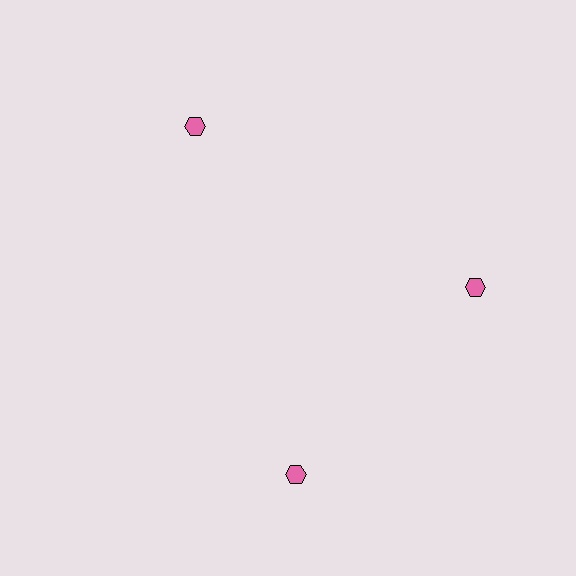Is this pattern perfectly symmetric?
No. The 3 pink hexagons are arranged in a ring, but one element near the 7 o'clock position is rotated out of alignment along the ring, breaking the 3-fold rotational symmetry.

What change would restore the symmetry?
The symmetry would be restored by rotating it back into even spacing with its neighbors so that all 3 hexagons sit at equal angles and equal distance from the center.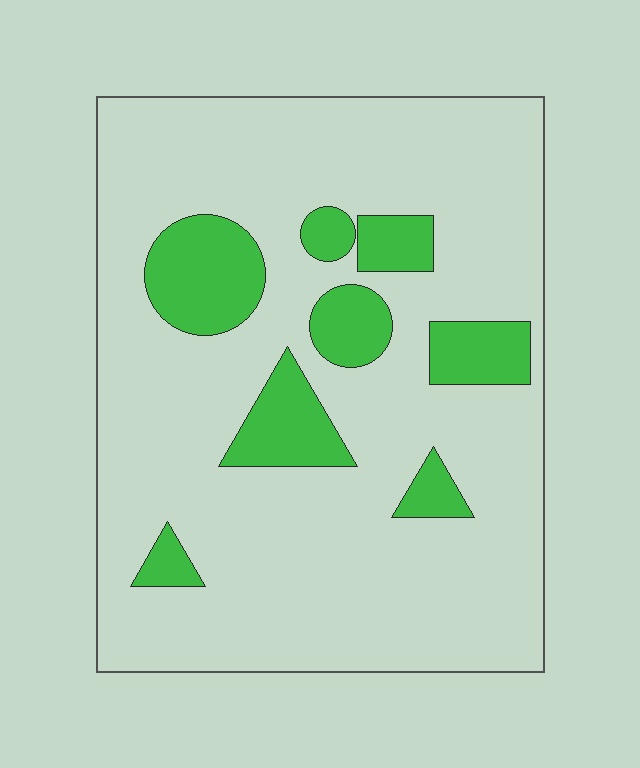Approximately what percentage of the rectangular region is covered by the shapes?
Approximately 15%.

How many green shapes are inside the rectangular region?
8.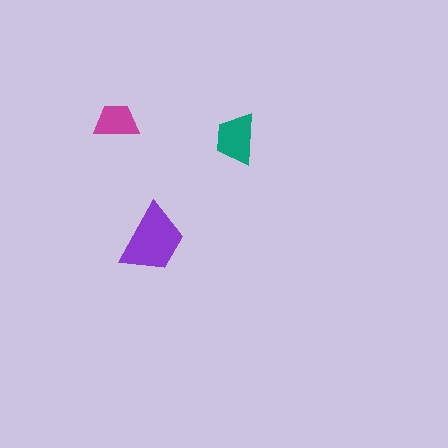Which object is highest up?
The magenta trapezoid is topmost.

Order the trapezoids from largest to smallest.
the purple one, the teal one, the magenta one.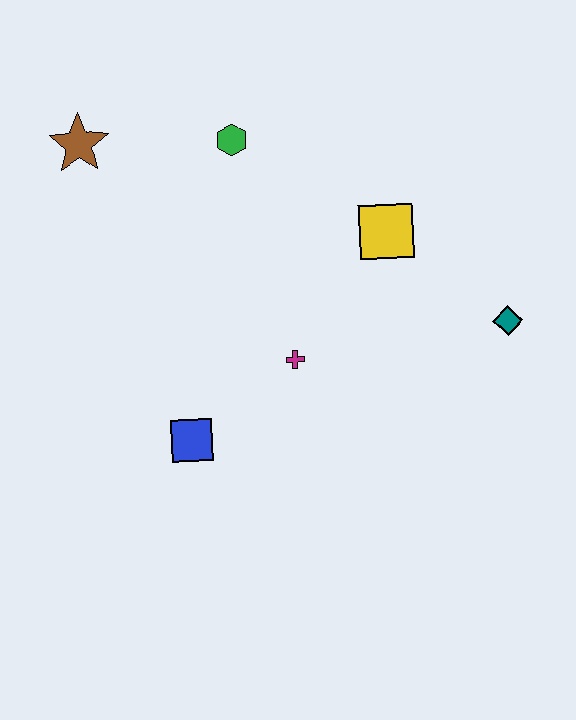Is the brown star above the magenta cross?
Yes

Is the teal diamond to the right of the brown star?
Yes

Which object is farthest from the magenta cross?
The brown star is farthest from the magenta cross.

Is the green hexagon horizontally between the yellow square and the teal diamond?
No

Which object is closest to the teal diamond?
The yellow square is closest to the teal diamond.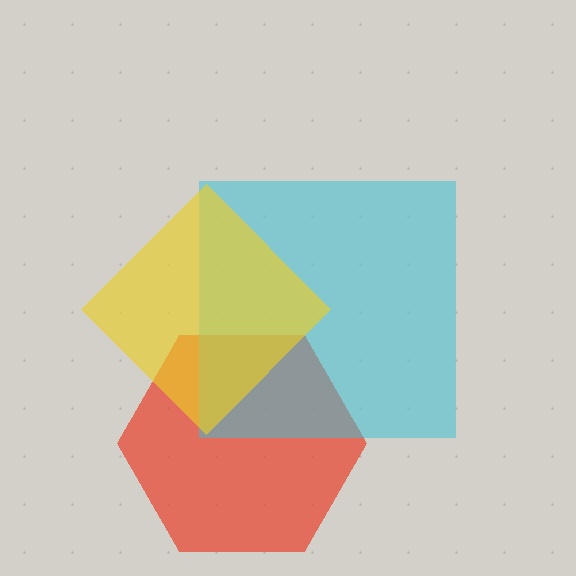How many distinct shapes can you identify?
There are 3 distinct shapes: a red hexagon, a cyan square, a yellow diamond.